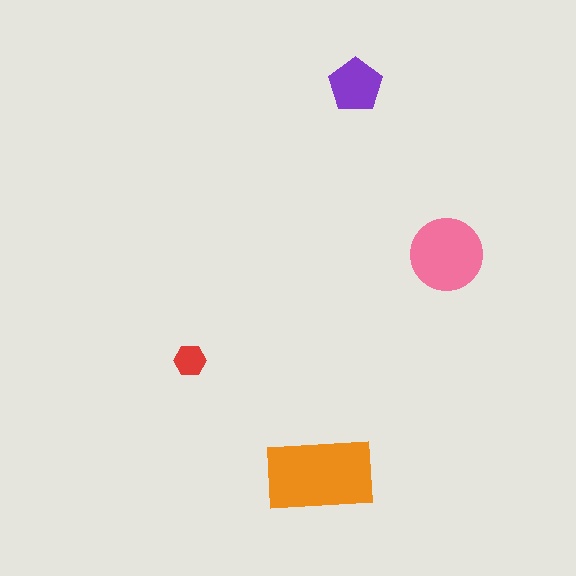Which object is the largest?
The orange rectangle.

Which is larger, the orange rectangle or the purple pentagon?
The orange rectangle.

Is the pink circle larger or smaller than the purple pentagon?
Larger.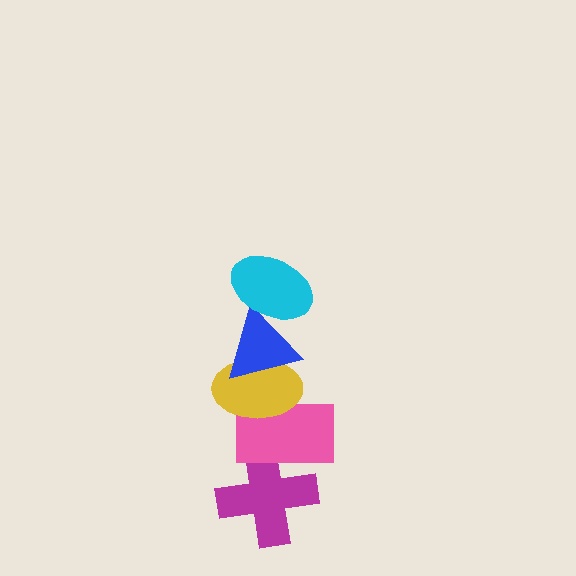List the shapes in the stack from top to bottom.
From top to bottom: the cyan ellipse, the blue triangle, the yellow ellipse, the pink rectangle, the magenta cross.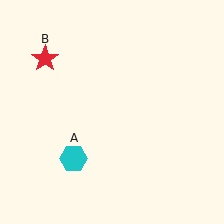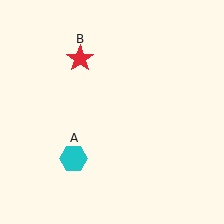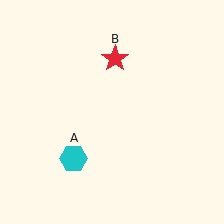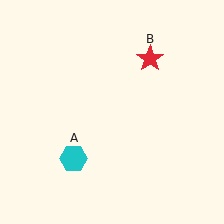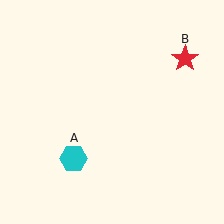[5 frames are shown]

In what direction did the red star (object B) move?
The red star (object B) moved right.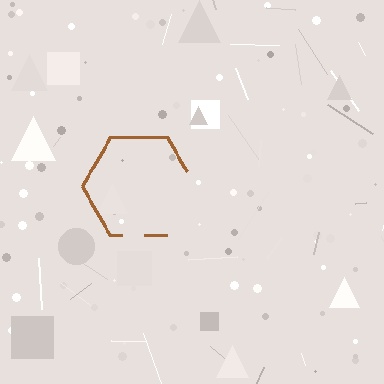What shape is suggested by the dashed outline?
The dashed outline suggests a hexagon.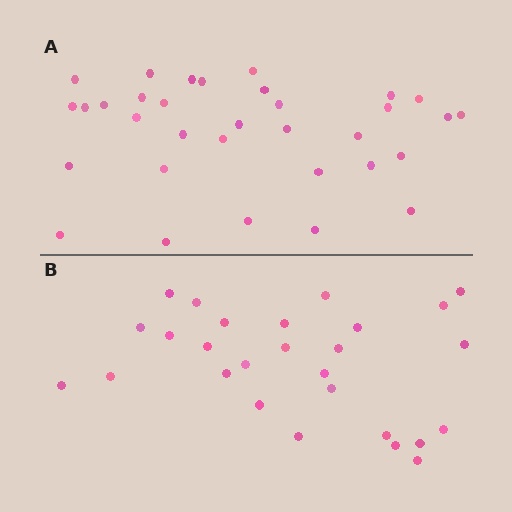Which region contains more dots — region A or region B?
Region A (the top region) has more dots.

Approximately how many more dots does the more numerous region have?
Region A has about 6 more dots than region B.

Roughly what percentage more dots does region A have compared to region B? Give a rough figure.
About 20% more.